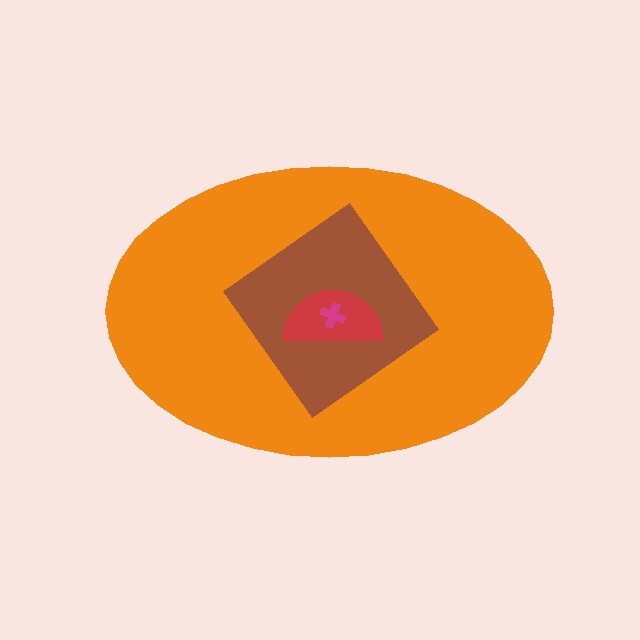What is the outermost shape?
The orange ellipse.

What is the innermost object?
The magenta cross.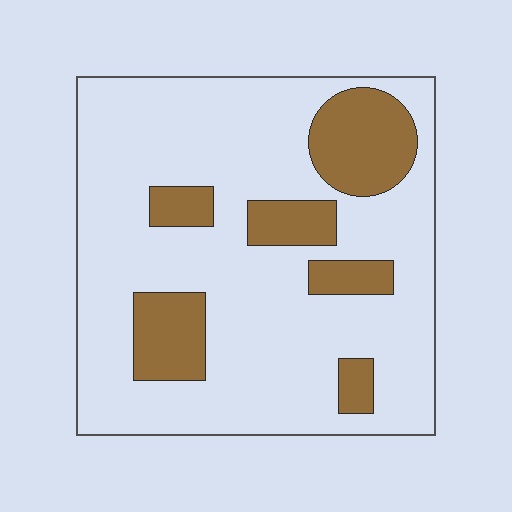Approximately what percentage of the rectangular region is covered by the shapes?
Approximately 20%.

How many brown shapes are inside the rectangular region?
6.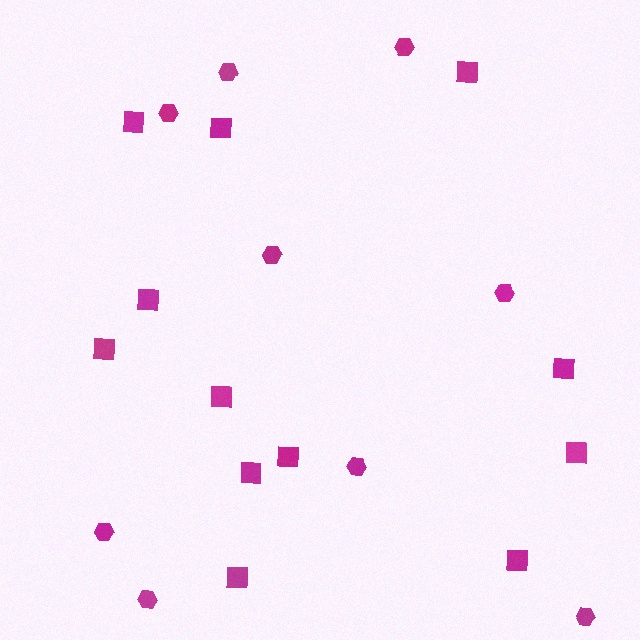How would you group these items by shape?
There are 2 groups: one group of squares (12) and one group of hexagons (9).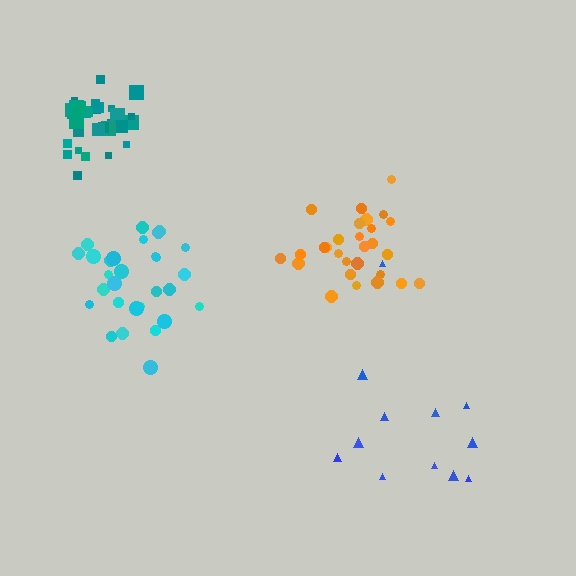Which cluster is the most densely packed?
Teal.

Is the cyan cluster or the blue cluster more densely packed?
Cyan.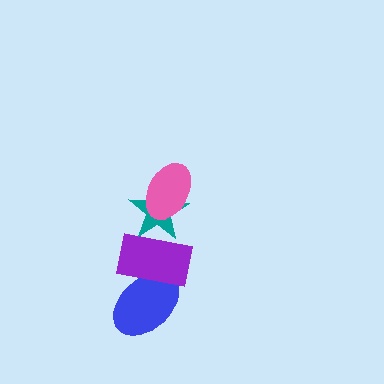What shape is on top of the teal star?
The pink ellipse is on top of the teal star.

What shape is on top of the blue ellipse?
The purple rectangle is on top of the blue ellipse.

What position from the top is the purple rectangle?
The purple rectangle is 3rd from the top.